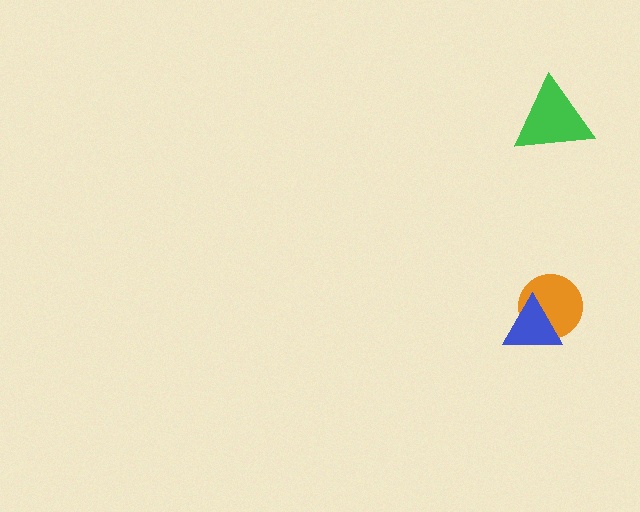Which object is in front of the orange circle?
The blue triangle is in front of the orange circle.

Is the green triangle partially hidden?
No, no other shape covers it.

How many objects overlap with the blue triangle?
1 object overlaps with the blue triangle.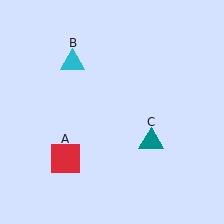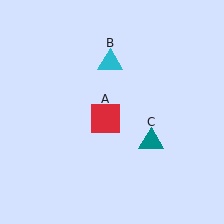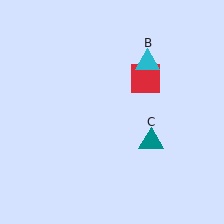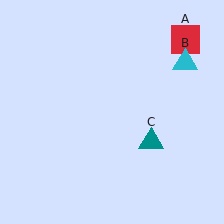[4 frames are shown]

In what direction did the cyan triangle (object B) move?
The cyan triangle (object B) moved right.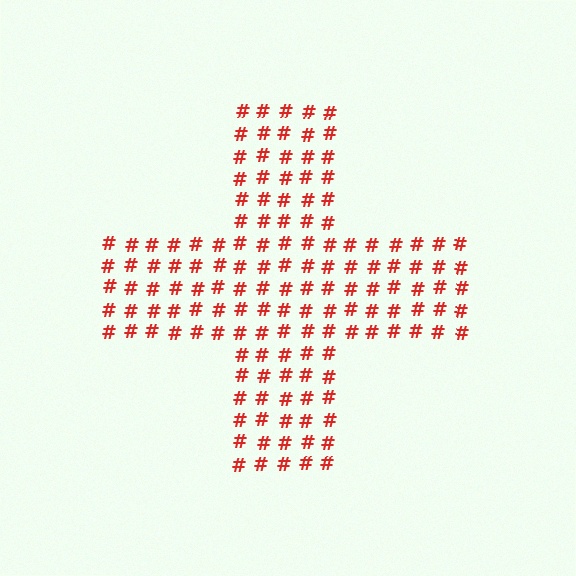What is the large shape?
The large shape is a cross.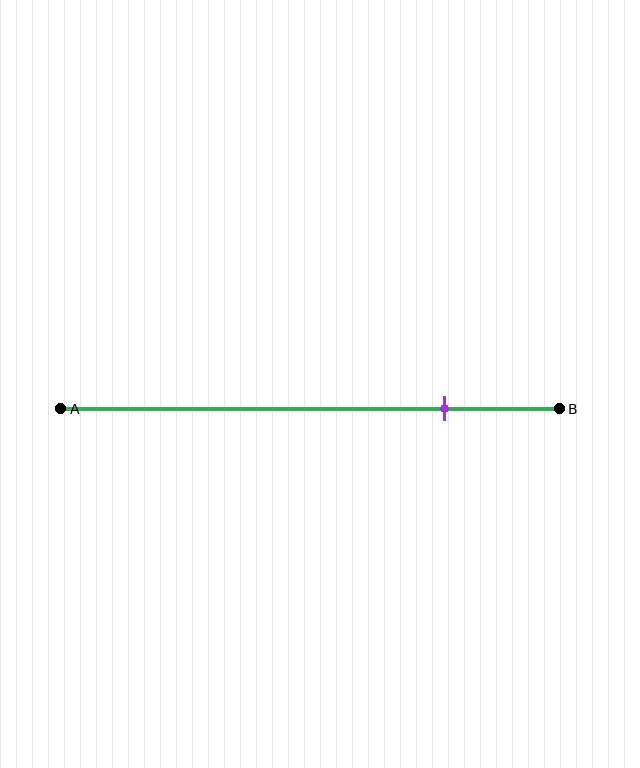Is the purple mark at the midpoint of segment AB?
No, the mark is at about 75% from A, not at the 50% midpoint.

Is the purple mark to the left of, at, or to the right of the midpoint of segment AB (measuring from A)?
The purple mark is to the right of the midpoint of segment AB.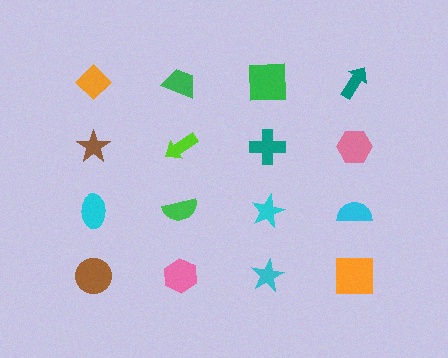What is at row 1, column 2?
A green trapezoid.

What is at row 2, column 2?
A lime arrow.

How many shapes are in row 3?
4 shapes.